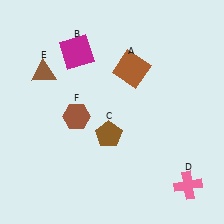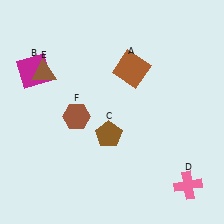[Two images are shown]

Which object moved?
The magenta square (B) moved left.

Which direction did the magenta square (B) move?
The magenta square (B) moved left.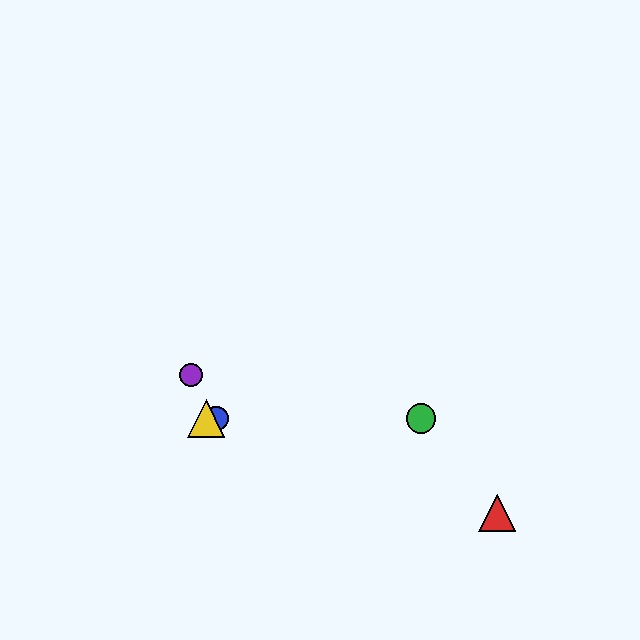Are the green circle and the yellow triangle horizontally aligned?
Yes, both are at y≈419.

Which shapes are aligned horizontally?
The blue circle, the green circle, the yellow triangle are aligned horizontally.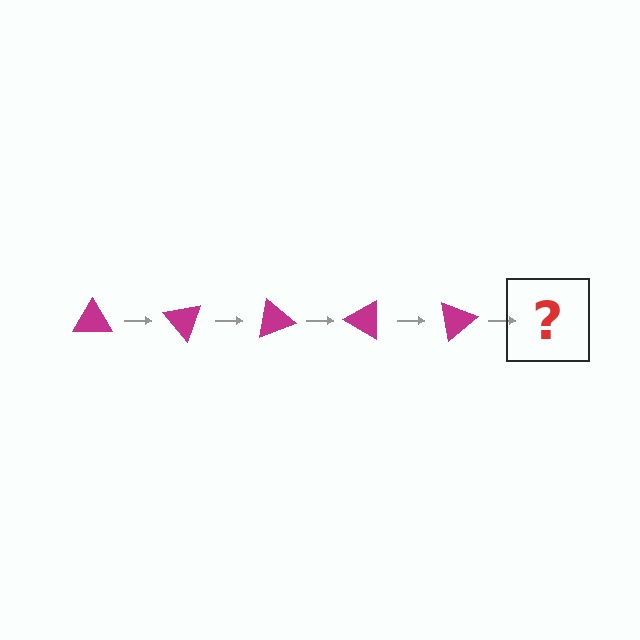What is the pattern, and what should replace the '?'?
The pattern is that the triangle rotates 50 degrees each step. The '?' should be a magenta triangle rotated 250 degrees.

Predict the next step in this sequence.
The next step is a magenta triangle rotated 250 degrees.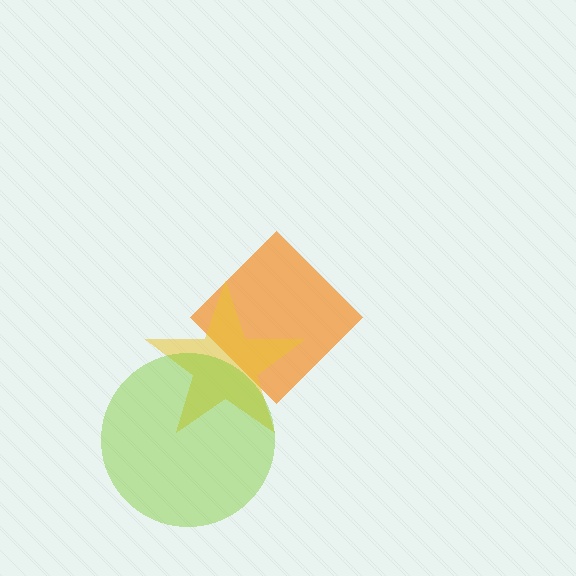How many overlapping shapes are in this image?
There are 3 overlapping shapes in the image.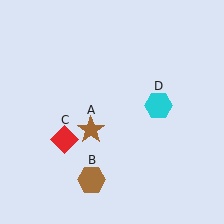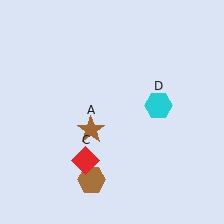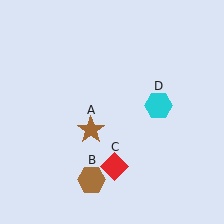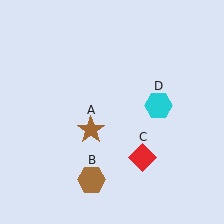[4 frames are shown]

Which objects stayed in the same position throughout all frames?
Brown star (object A) and brown hexagon (object B) and cyan hexagon (object D) remained stationary.